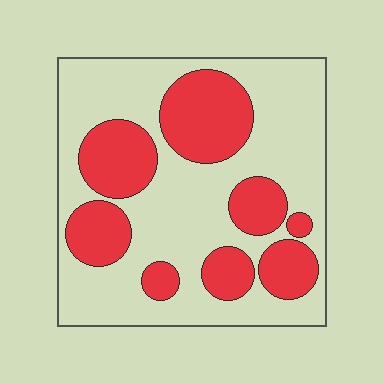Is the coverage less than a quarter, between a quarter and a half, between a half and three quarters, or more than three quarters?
Between a quarter and a half.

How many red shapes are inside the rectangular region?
8.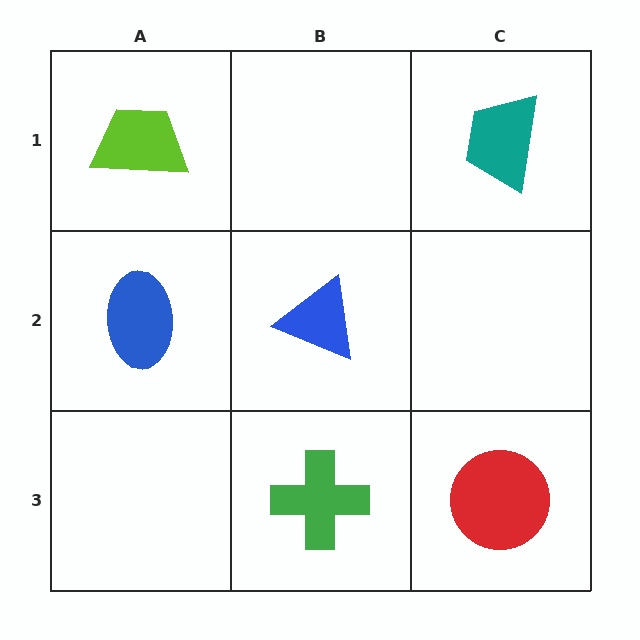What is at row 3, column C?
A red circle.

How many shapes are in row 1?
2 shapes.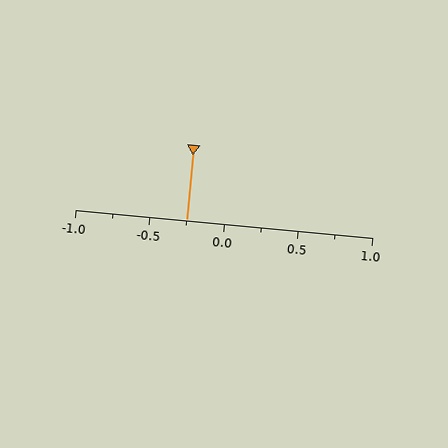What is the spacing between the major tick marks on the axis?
The major ticks are spaced 0.5 apart.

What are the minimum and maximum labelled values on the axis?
The axis runs from -1.0 to 1.0.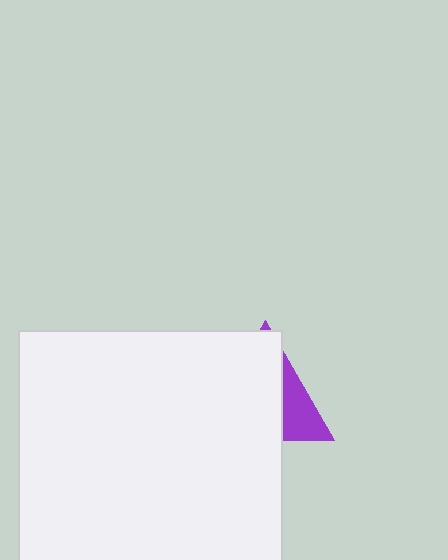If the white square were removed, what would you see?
You would see the complete purple triangle.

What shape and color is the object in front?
The object in front is a white square.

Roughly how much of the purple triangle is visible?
A small part of it is visible (roughly 28%).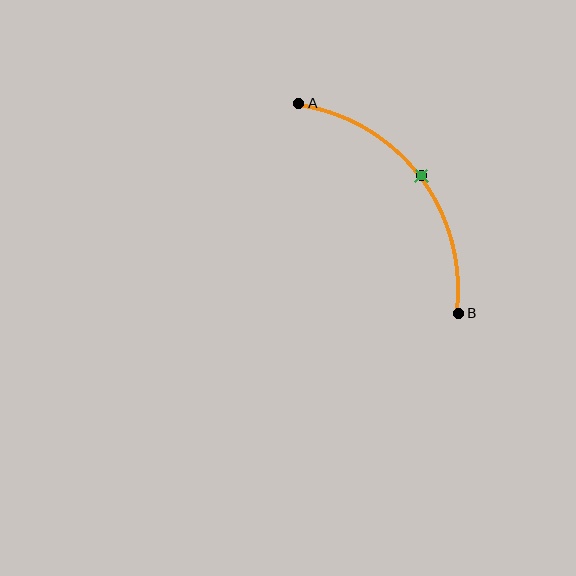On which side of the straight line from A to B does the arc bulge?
The arc bulges above and to the right of the straight line connecting A and B.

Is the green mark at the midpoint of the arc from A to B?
Yes. The green mark lies on the arc at equal arc-length from both A and B — it is the arc midpoint.